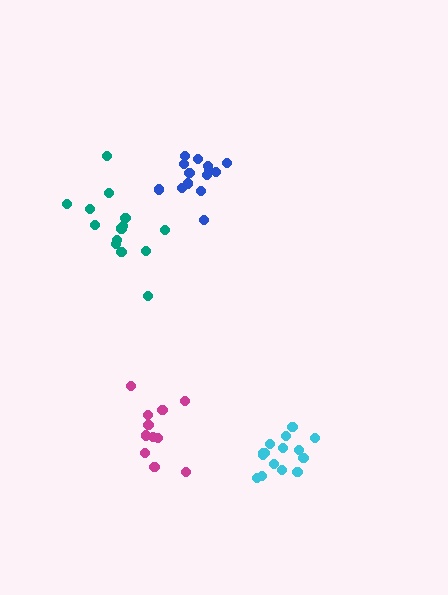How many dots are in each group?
Group 1: 15 dots, Group 2: 14 dots, Group 3: 14 dots, Group 4: 11 dots (54 total).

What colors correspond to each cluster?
The clusters are colored: cyan, blue, teal, magenta.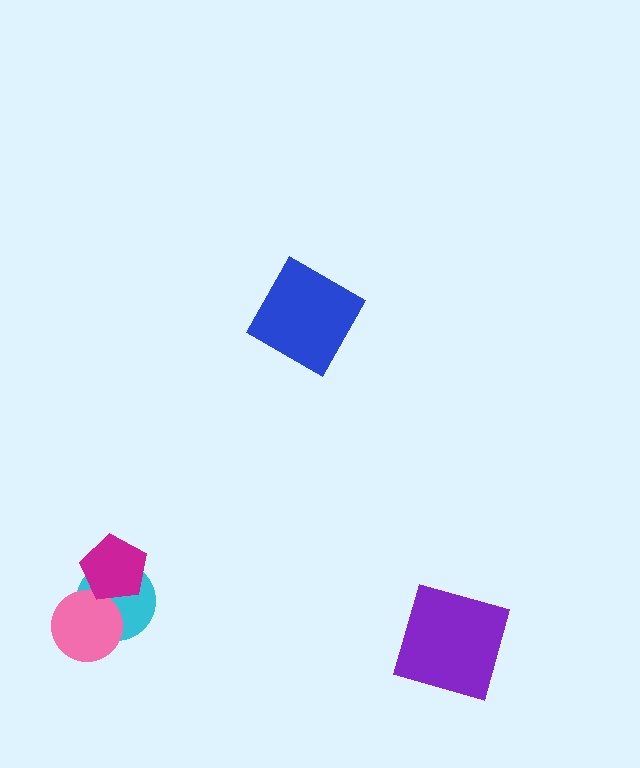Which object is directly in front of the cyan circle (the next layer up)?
The pink circle is directly in front of the cyan circle.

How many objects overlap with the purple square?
0 objects overlap with the purple square.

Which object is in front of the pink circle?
The magenta pentagon is in front of the pink circle.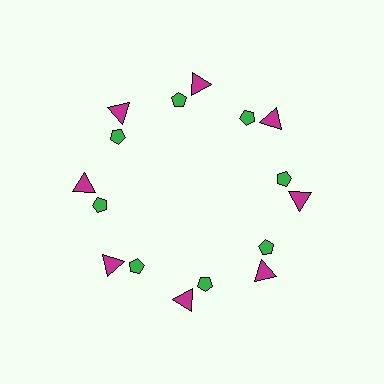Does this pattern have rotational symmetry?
Yes, this pattern has 8-fold rotational symmetry. It looks the same after rotating 45 degrees around the center.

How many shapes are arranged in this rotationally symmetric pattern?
There are 16 shapes, arranged in 8 groups of 2.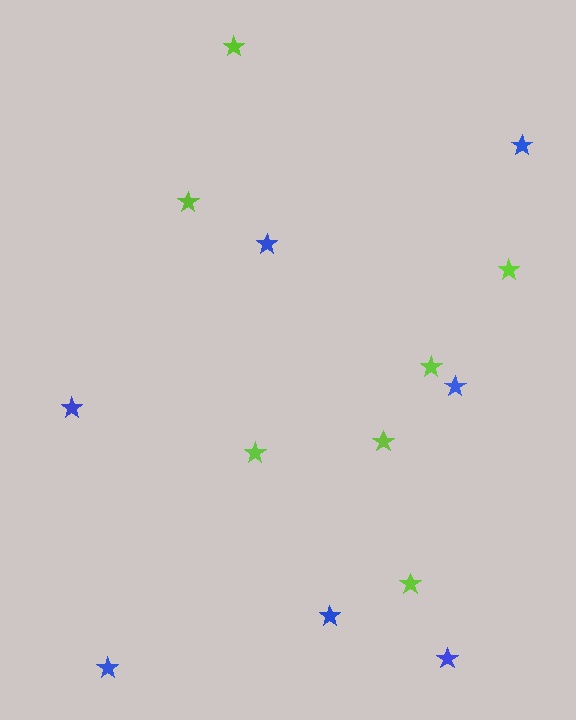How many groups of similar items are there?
There are 2 groups: one group of blue stars (7) and one group of lime stars (7).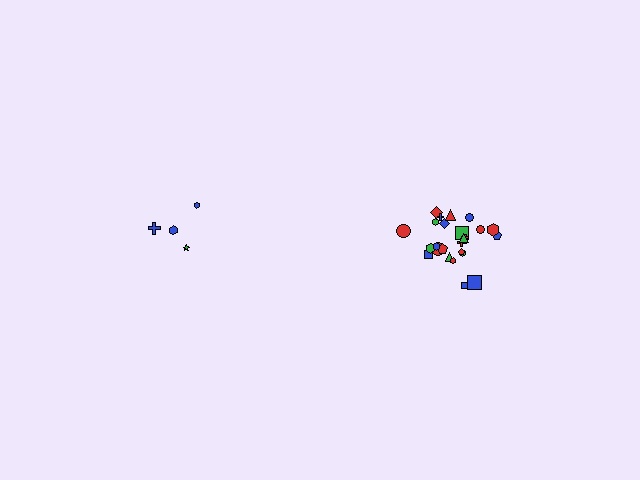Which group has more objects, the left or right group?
The right group.